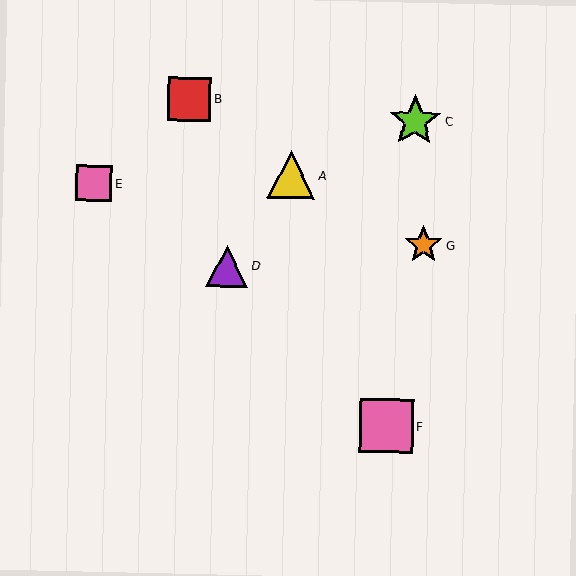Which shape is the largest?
The pink square (labeled F) is the largest.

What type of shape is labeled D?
Shape D is a purple triangle.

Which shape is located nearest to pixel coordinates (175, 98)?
The red square (labeled B) at (189, 99) is nearest to that location.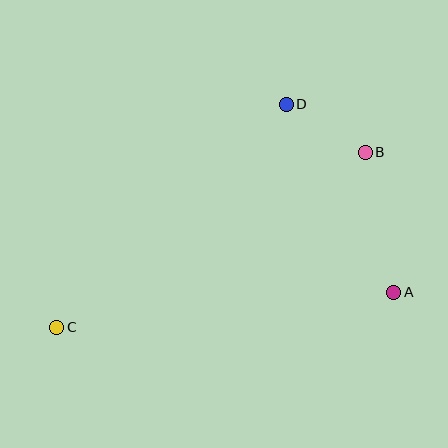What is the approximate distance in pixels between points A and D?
The distance between A and D is approximately 217 pixels.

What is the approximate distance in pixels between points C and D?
The distance between C and D is approximately 320 pixels.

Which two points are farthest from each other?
Points B and C are farthest from each other.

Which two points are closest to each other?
Points B and D are closest to each other.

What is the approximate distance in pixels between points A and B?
The distance between A and B is approximately 143 pixels.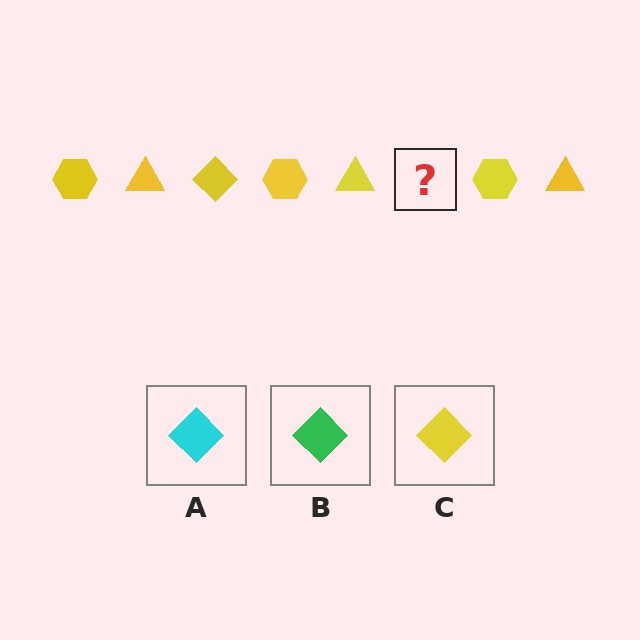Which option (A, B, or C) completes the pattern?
C.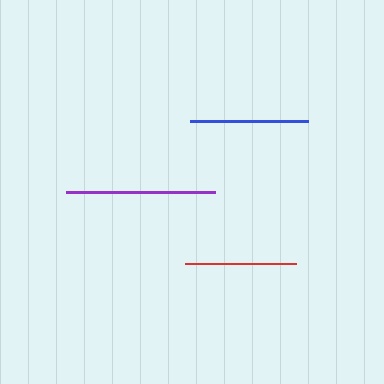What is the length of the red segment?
The red segment is approximately 111 pixels long.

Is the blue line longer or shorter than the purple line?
The purple line is longer than the blue line.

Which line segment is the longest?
The purple line is the longest at approximately 148 pixels.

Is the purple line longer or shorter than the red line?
The purple line is longer than the red line.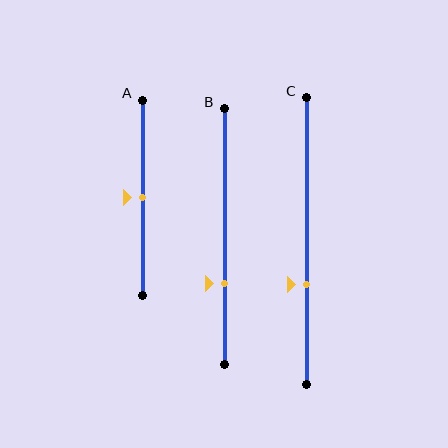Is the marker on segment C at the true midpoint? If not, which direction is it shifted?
No, the marker on segment C is shifted downward by about 15% of the segment length.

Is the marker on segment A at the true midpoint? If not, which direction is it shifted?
Yes, the marker on segment A is at the true midpoint.